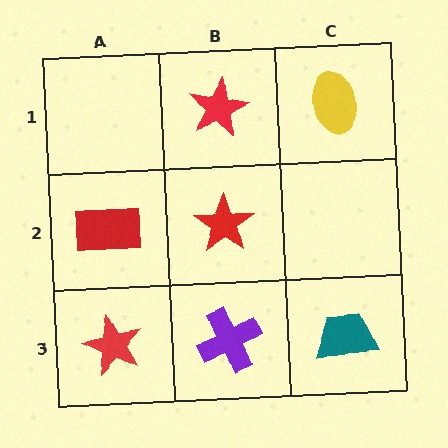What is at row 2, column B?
A red star.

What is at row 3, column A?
A red star.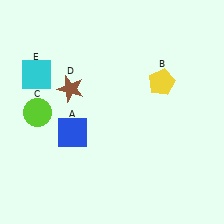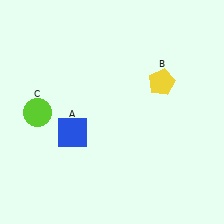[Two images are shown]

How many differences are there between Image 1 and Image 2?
There are 2 differences between the two images.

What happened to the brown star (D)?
The brown star (D) was removed in Image 2. It was in the top-left area of Image 1.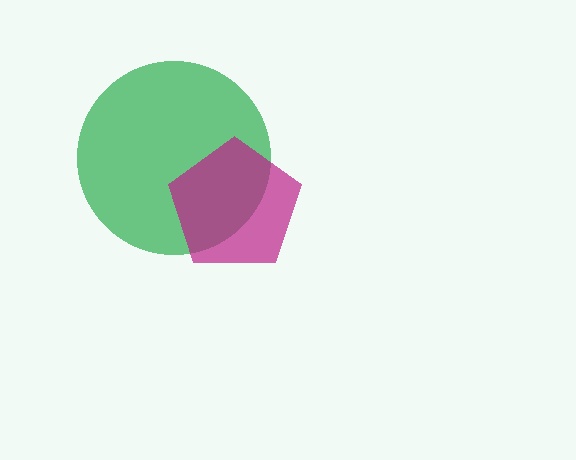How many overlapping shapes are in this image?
There are 2 overlapping shapes in the image.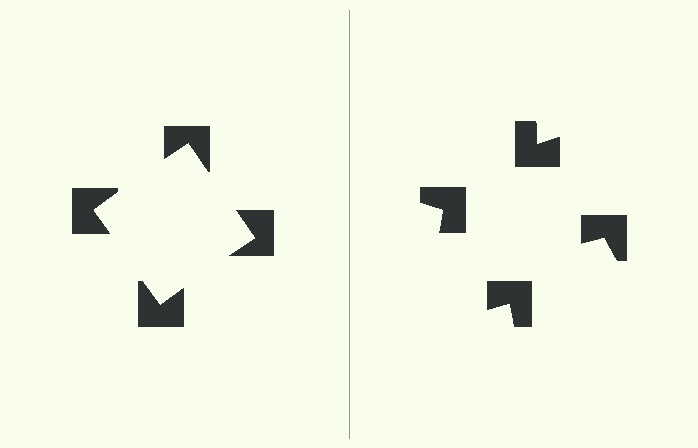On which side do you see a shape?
An illusory square appears on the left side. On the right side the wedge cuts are rotated, so no coherent shape forms.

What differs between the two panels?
The notched squares are positioned identically on both sides; only the wedge orientations differ. On the left they align to a square; on the right they are misaligned.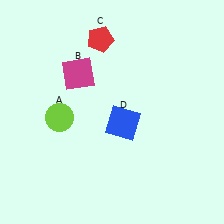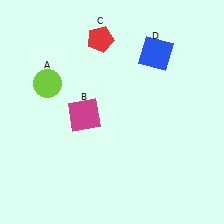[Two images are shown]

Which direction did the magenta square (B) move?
The magenta square (B) moved down.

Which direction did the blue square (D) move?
The blue square (D) moved up.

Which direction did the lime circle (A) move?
The lime circle (A) moved up.